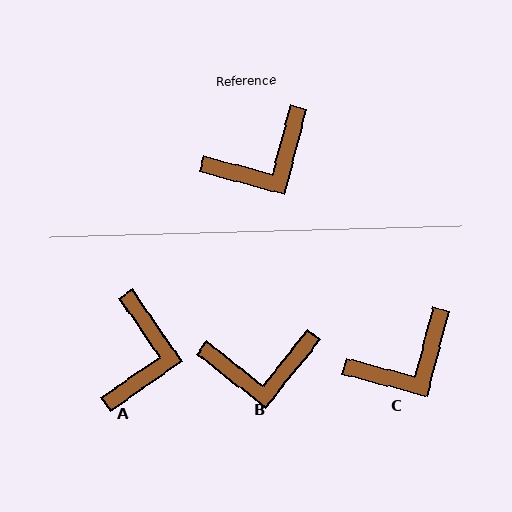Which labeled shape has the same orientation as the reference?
C.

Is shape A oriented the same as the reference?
No, it is off by about 50 degrees.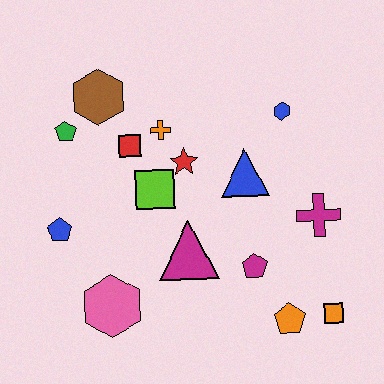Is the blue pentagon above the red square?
No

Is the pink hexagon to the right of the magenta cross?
No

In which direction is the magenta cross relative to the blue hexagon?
The magenta cross is below the blue hexagon.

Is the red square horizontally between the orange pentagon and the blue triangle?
No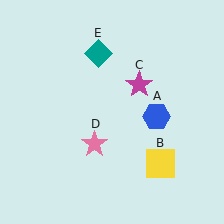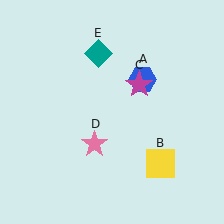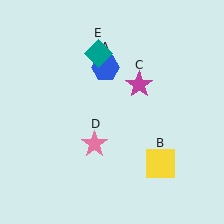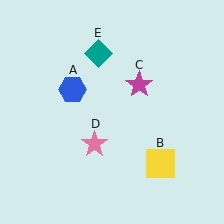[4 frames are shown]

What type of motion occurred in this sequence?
The blue hexagon (object A) rotated counterclockwise around the center of the scene.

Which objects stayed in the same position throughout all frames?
Yellow square (object B) and magenta star (object C) and pink star (object D) and teal diamond (object E) remained stationary.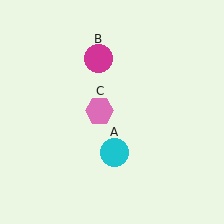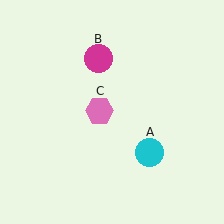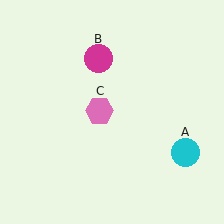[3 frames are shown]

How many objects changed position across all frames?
1 object changed position: cyan circle (object A).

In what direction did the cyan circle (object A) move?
The cyan circle (object A) moved right.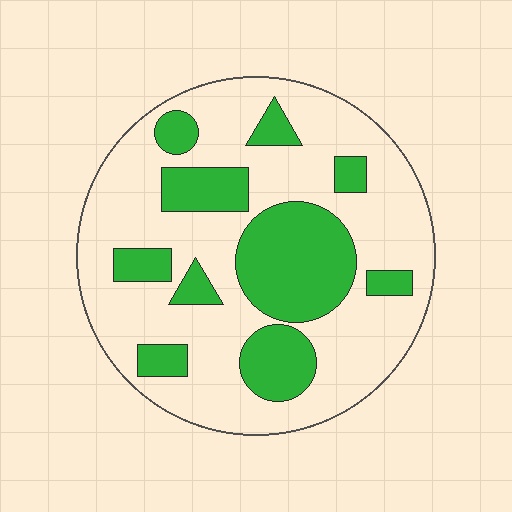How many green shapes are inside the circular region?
10.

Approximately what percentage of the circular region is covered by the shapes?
Approximately 30%.